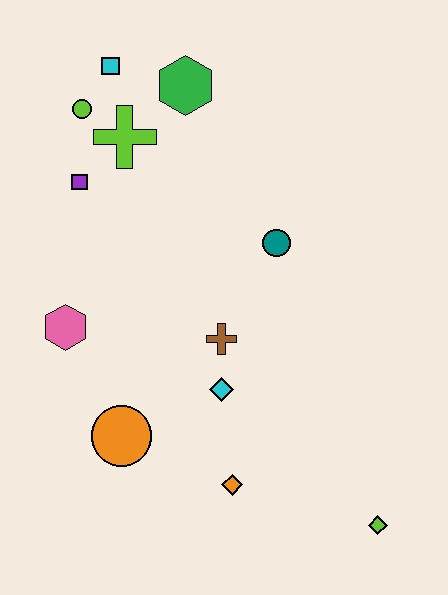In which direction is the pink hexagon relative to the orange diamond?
The pink hexagon is to the left of the orange diamond.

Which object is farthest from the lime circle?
The lime diamond is farthest from the lime circle.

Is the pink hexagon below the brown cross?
No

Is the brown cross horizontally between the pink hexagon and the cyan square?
No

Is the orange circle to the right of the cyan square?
Yes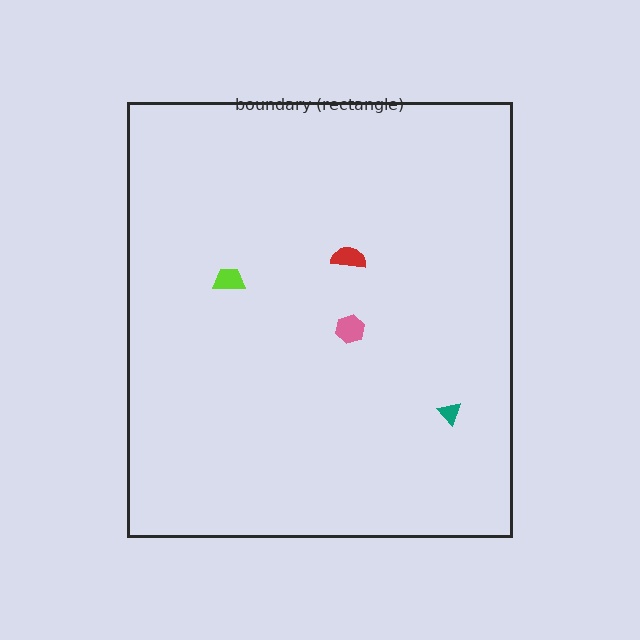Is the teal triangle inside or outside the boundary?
Inside.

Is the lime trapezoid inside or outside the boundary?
Inside.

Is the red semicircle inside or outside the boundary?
Inside.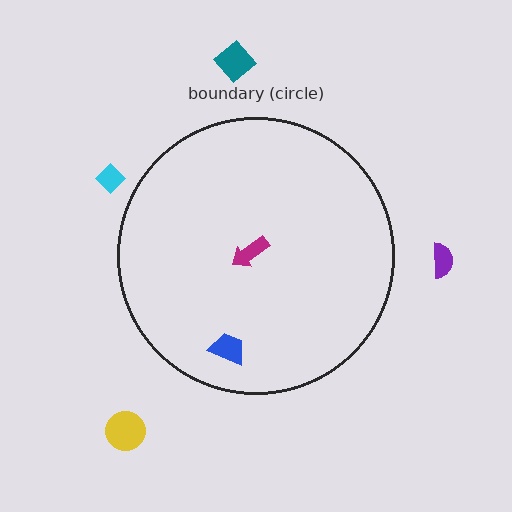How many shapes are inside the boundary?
2 inside, 4 outside.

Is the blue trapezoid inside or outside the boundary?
Inside.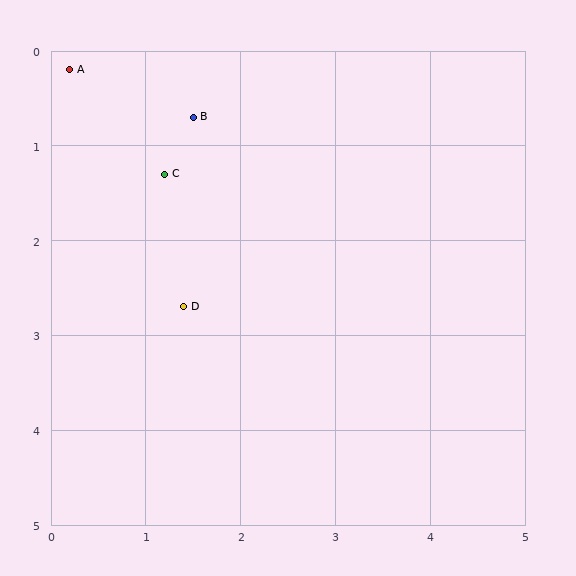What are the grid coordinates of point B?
Point B is at approximately (1.5, 0.7).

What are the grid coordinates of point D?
Point D is at approximately (1.4, 2.7).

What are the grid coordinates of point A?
Point A is at approximately (0.2, 0.2).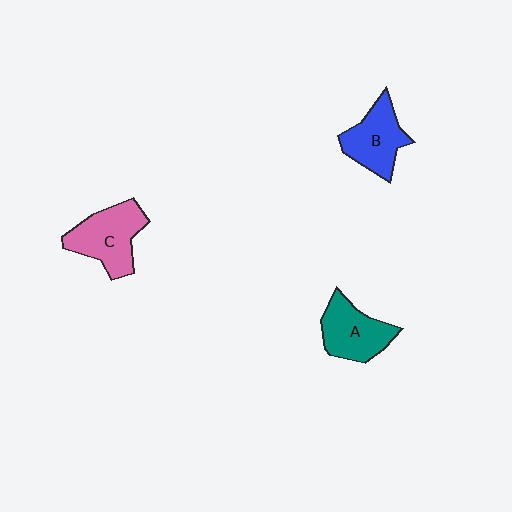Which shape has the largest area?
Shape C (pink).